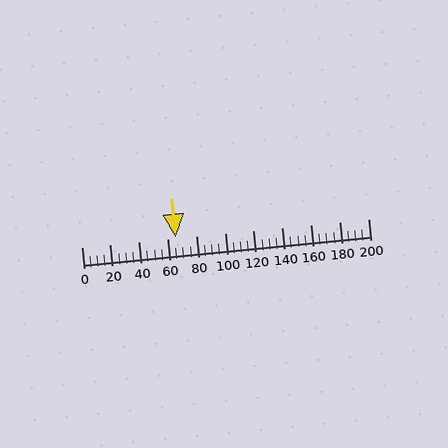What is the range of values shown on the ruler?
The ruler shows values from 0 to 200.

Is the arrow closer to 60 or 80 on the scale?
The arrow is closer to 60.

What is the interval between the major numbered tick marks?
The major tick marks are spaced 20 units apart.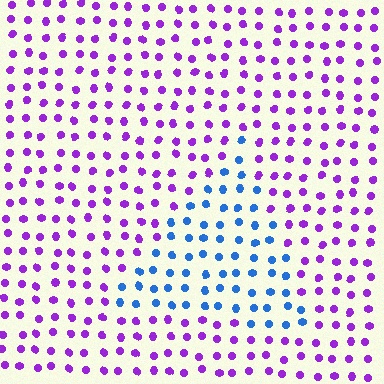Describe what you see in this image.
The image is filled with small purple elements in a uniform arrangement. A triangle-shaped region is visible where the elements are tinted to a slightly different hue, forming a subtle color boundary.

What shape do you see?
I see a triangle.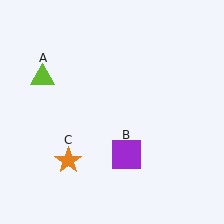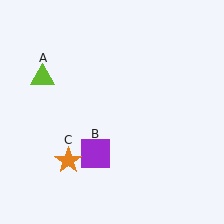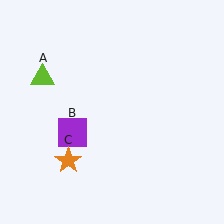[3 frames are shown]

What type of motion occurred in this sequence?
The purple square (object B) rotated clockwise around the center of the scene.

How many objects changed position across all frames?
1 object changed position: purple square (object B).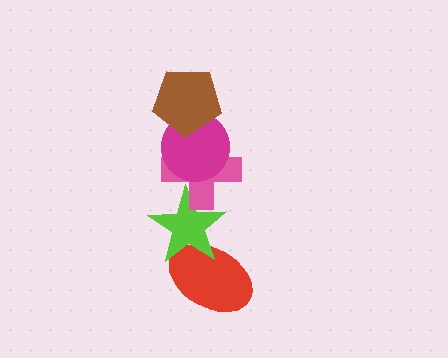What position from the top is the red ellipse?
The red ellipse is 5th from the top.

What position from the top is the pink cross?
The pink cross is 3rd from the top.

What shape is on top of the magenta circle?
The brown pentagon is on top of the magenta circle.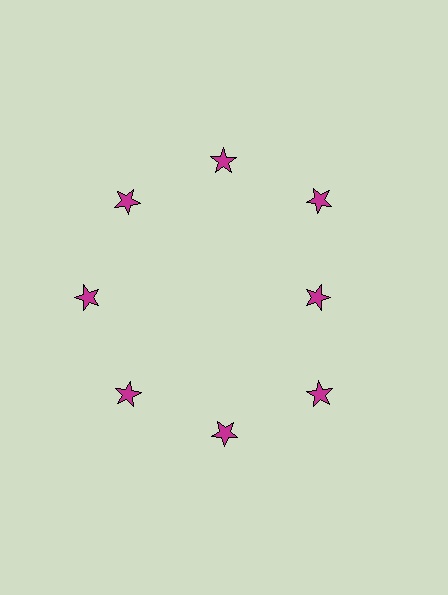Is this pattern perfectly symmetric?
No. The 8 magenta stars are arranged in a ring, but one element near the 3 o'clock position is pulled inward toward the center, breaking the 8-fold rotational symmetry.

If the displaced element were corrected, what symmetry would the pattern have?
It would have 8-fold rotational symmetry — the pattern would map onto itself every 45 degrees.